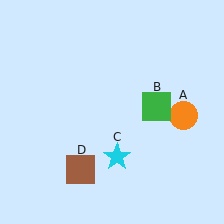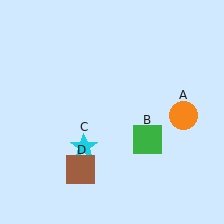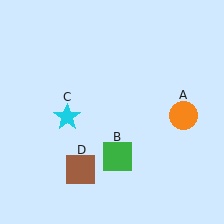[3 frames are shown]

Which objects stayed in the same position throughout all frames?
Orange circle (object A) and brown square (object D) remained stationary.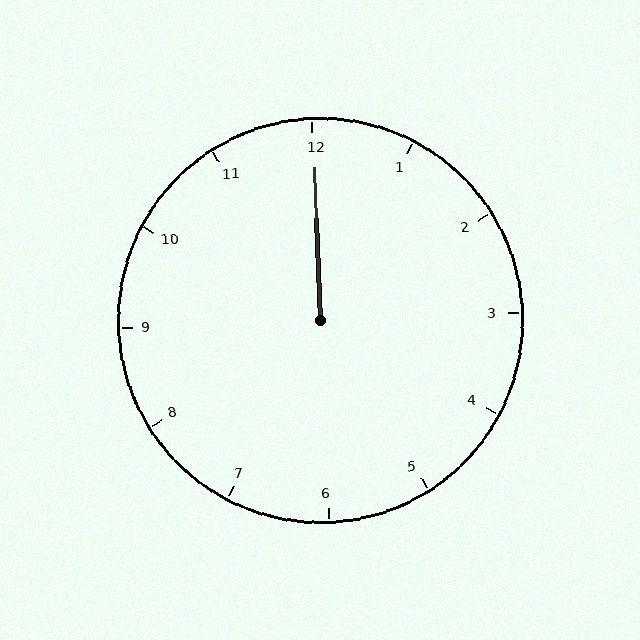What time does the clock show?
12:00.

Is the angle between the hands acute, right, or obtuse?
It is acute.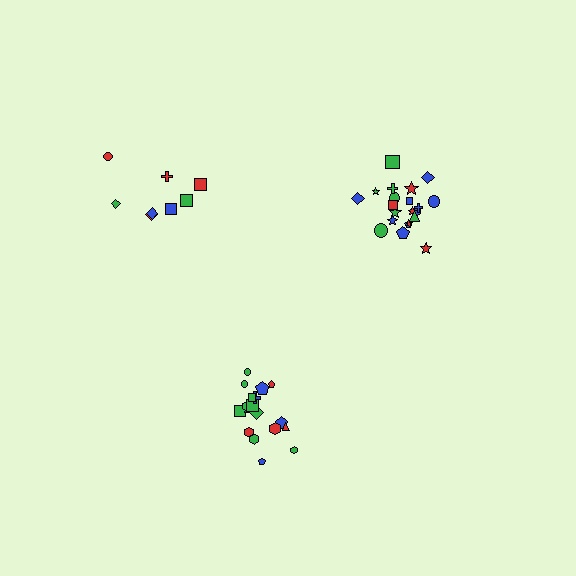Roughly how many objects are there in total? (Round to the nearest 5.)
Roughly 50 objects in total.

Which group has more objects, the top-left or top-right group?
The top-right group.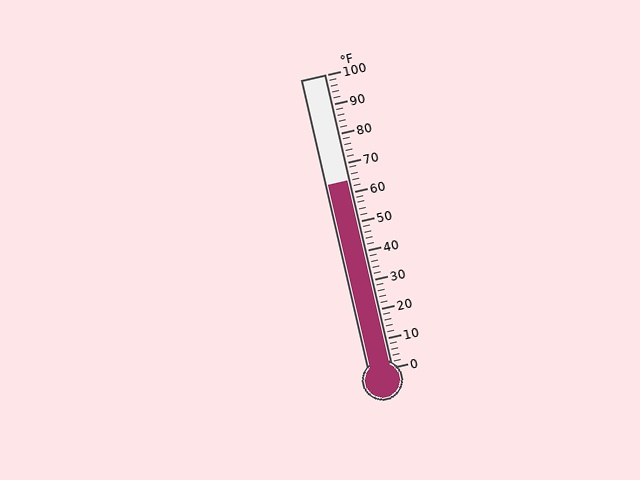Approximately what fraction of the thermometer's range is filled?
The thermometer is filled to approximately 65% of its range.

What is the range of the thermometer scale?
The thermometer scale ranges from 0°F to 100°F.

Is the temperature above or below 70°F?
The temperature is below 70°F.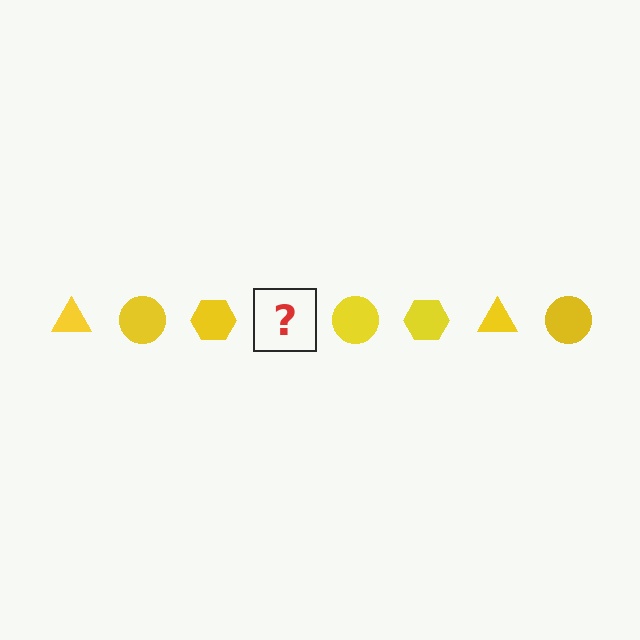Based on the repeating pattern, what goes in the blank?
The blank should be a yellow triangle.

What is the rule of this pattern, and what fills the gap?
The rule is that the pattern cycles through triangle, circle, hexagon shapes in yellow. The gap should be filled with a yellow triangle.